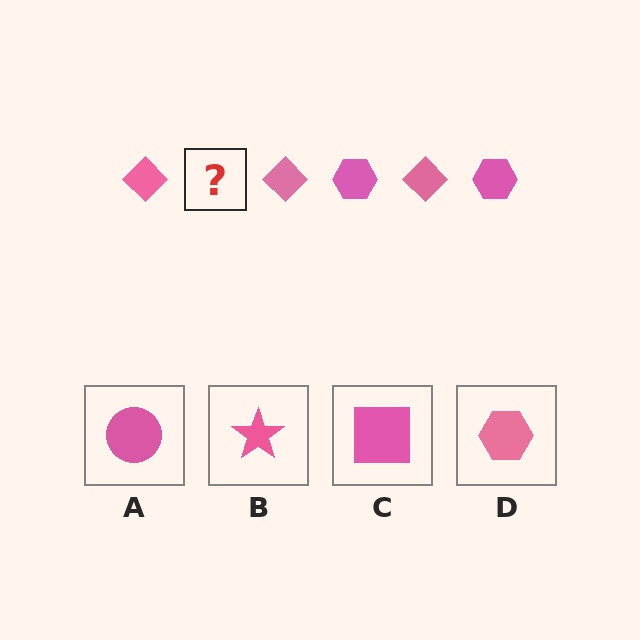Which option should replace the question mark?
Option D.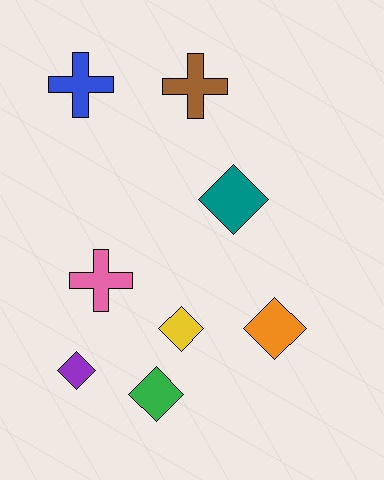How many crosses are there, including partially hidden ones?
There are 3 crosses.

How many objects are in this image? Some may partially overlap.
There are 8 objects.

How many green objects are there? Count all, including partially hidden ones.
There is 1 green object.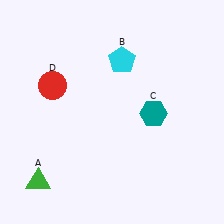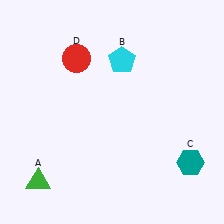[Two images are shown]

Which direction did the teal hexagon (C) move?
The teal hexagon (C) moved down.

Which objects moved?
The objects that moved are: the teal hexagon (C), the red circle (D).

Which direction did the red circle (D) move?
The red circle (D) moved up.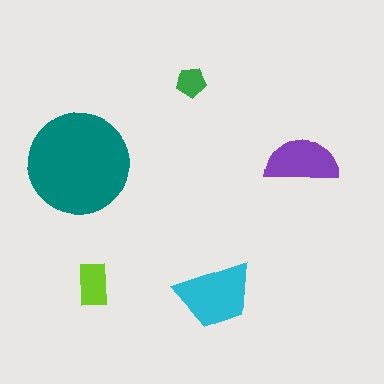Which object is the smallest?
The green pentagon.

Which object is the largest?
The teal circle.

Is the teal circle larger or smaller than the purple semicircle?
Larger.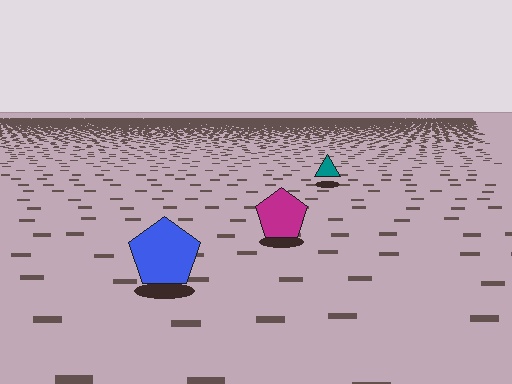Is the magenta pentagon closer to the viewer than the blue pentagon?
No. The blue pentagon is closer — you can tell from the texture gradient: the ground texture is coarser near it.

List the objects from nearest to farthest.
From nearest to farthest: the blue pentagon, the magenta pentagon, the teal triangle.